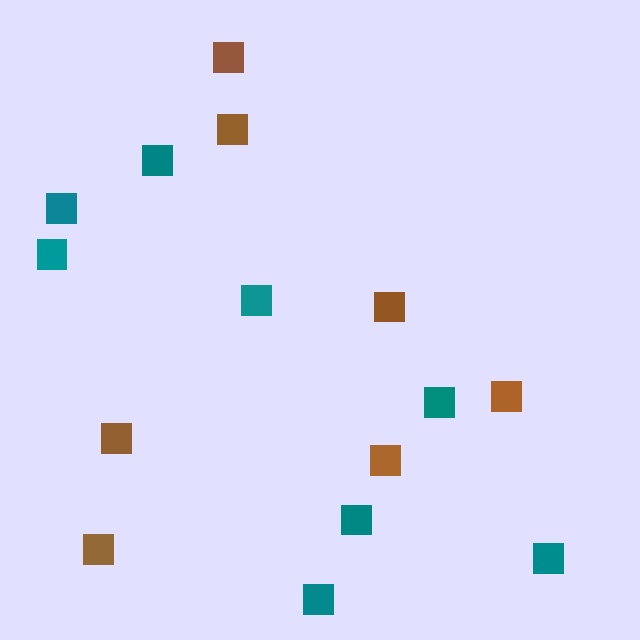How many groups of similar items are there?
There are 2 groups: one group of brown squares (7) and one group of teal squares (8).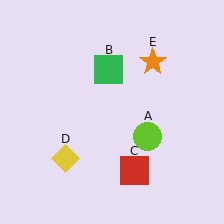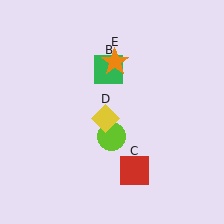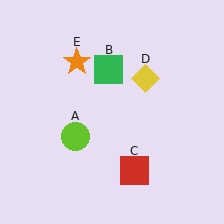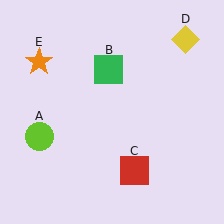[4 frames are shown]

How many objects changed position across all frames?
3 objects changed position: lime circle (object A), yellow diamond (object D), orange star (object E).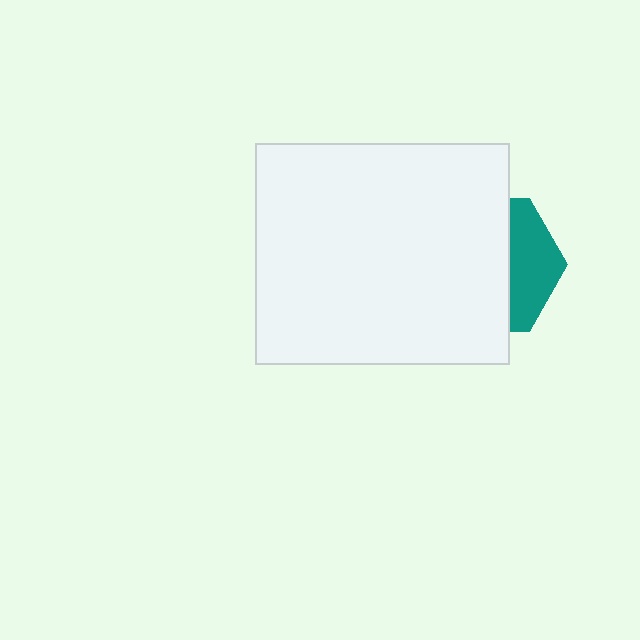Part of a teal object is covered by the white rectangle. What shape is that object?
It is a hexagon.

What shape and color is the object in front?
The object in front is a white rectangle.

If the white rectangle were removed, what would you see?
You would see the complete teal hexagon.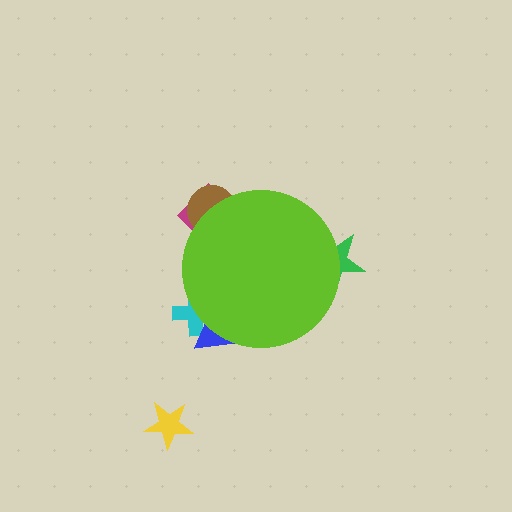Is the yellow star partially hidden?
No, the yellow star is fully visible.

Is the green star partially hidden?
Yes, the green star is partially hidden behind the lime circle.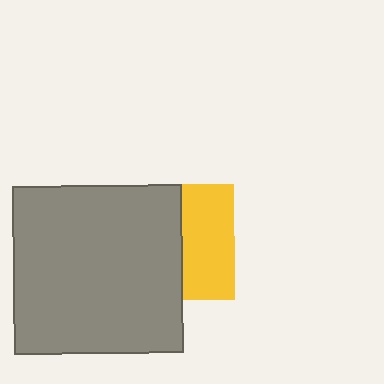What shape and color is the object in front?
The object in front is a gray square.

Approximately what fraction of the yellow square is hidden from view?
Roughly 55% of the yellow square is hidden behind the gray square.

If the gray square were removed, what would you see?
You would see the complete yellow square.